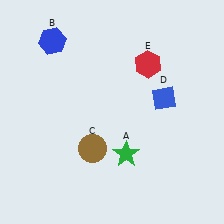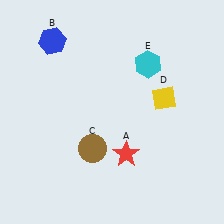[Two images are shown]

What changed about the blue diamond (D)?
In Image 1, D is blue. In Image 2, it changed to yellow.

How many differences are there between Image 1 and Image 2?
There are 3 differences between the two images.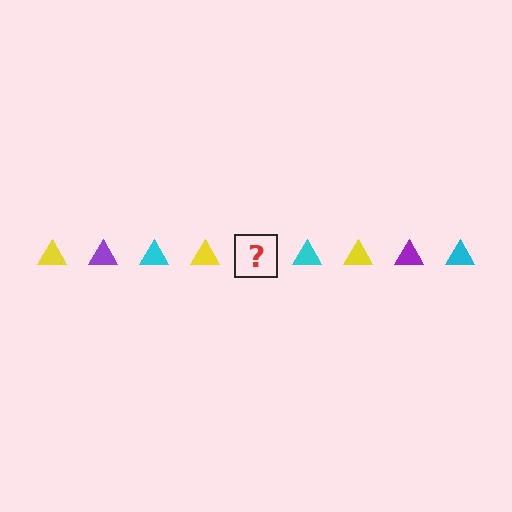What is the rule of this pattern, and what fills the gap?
The rule is that the pattern cycles through yellow, purple, cyan triangles. The gap should be filled with a purple triangle.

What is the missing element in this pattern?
The missing element is a purple triangle.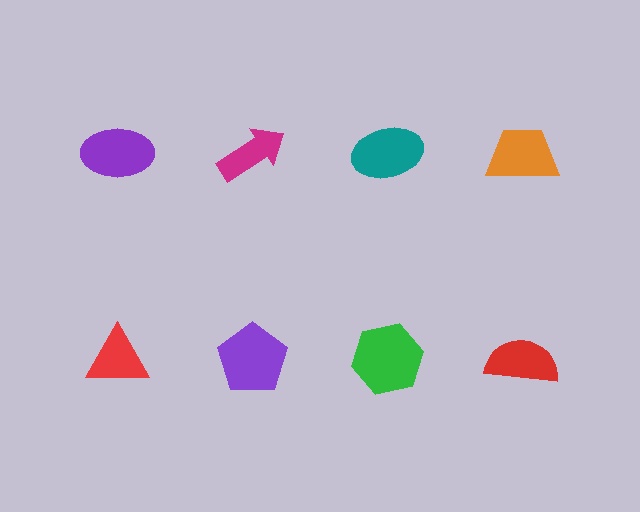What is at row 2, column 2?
A purple pentagon.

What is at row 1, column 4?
An orange trapezoid.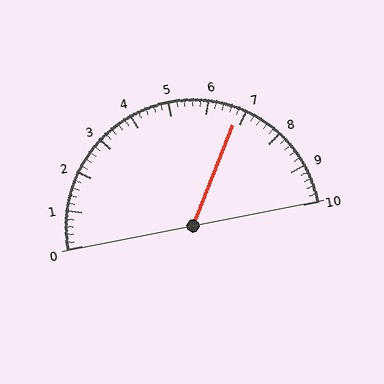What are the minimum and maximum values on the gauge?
The gauge ranges from 0 to 10.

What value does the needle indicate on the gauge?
The needle indicates approximately 6.8.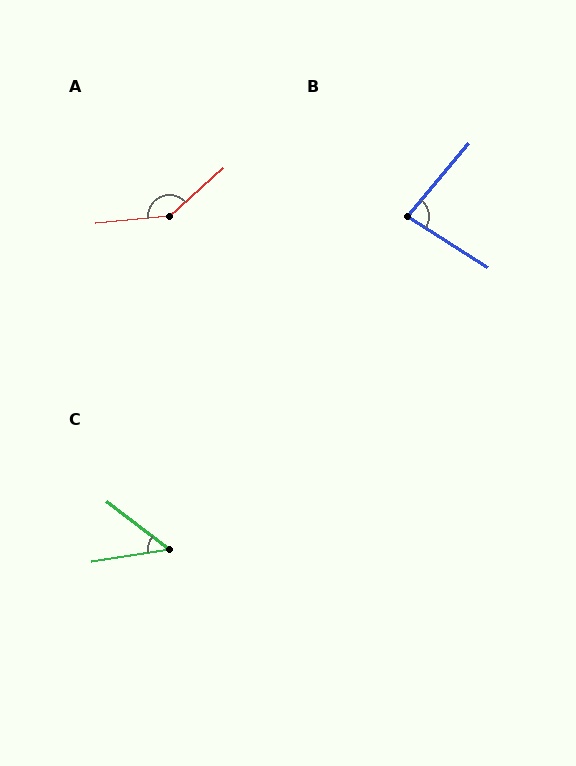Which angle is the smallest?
C, at approximately 47 degrees.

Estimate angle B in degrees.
Approximately 82 degrees.